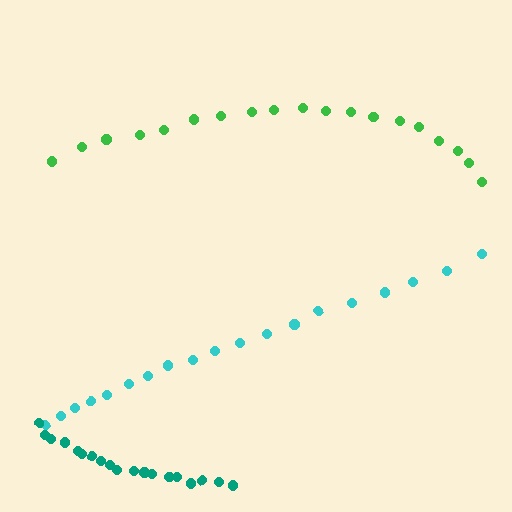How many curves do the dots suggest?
There are 3 distinct paths.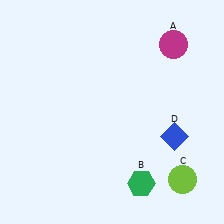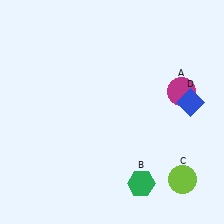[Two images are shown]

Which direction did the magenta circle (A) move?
The magenta circle (A) moved down.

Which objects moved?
The objects that moved are: the magenta circle (A), the blue diamond (D).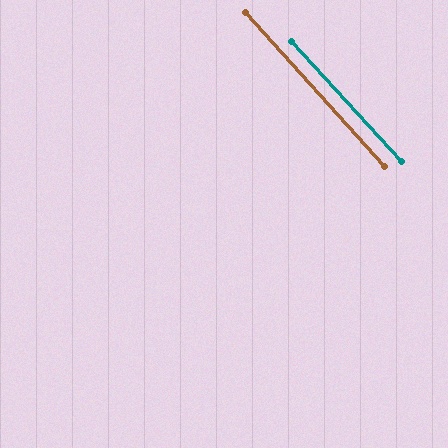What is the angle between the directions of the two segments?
Approximately 1 degree.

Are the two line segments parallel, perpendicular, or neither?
Parallel — their directions differ by only 0.7°.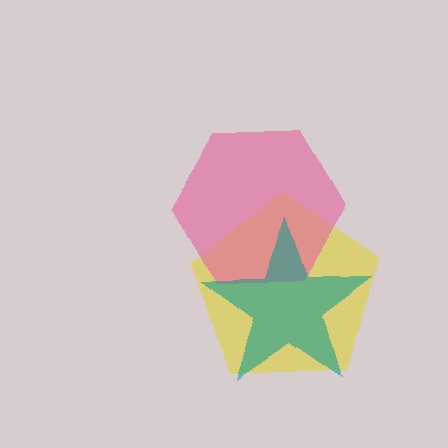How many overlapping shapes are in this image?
There are 3 overlapping shapes in the image.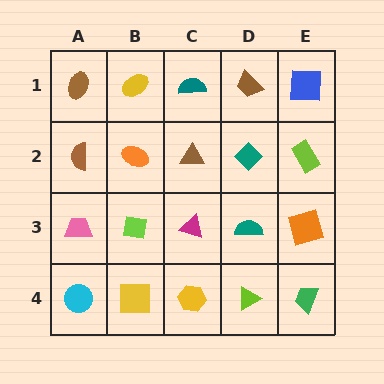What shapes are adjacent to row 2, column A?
A brown ellipse (row 1, column A), a pink trapezoid (row 3, column A), an orange ellipse (row 2, column B).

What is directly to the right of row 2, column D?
A lime rectangle.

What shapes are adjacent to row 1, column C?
A brown triangle (row 2, column C), a yellow ellipse (row 1, column B), a brown trapezoid (row 1, column D).